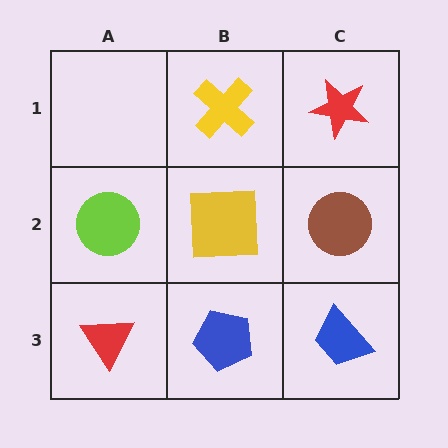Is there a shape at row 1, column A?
No, that cell is empty.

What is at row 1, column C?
A red star.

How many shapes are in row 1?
2 shapes.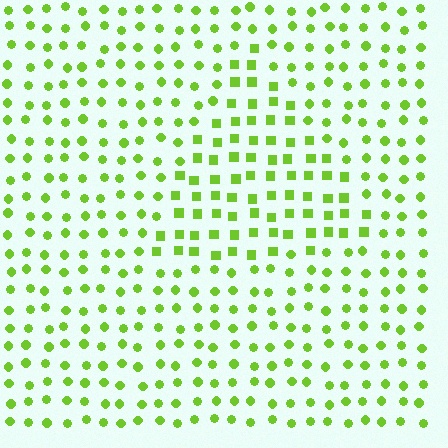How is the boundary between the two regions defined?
The boundary is defined by a change in element shape: squares inside vs. circles outside. All elements share the same color and spacing.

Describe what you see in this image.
The image is filled with small lime elements arranged in a uniform grid. A triangle-shaped region contains squares, while the surrounding area contains circles. The boundary is defined purely by the change in element shape.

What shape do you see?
I see a triangle.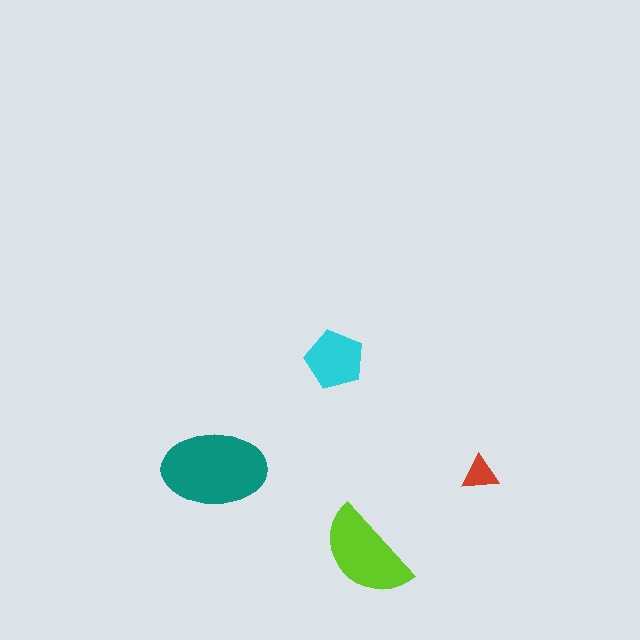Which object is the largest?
The teal ellipse.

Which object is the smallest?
The red triangle.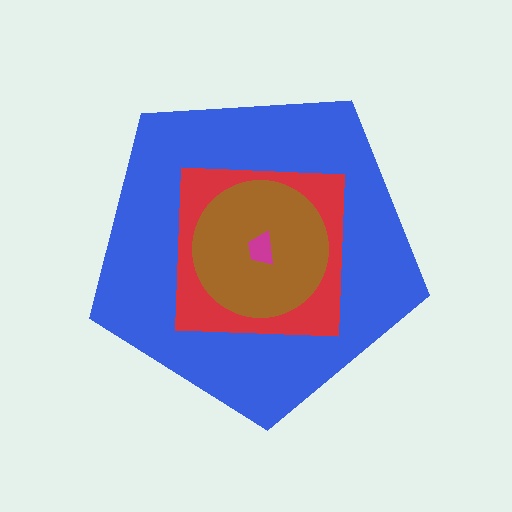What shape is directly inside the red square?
The brown circle.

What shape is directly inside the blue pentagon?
The red square.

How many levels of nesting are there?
4.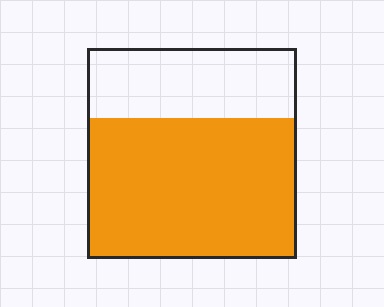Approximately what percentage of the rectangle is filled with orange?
Approximately 65%.